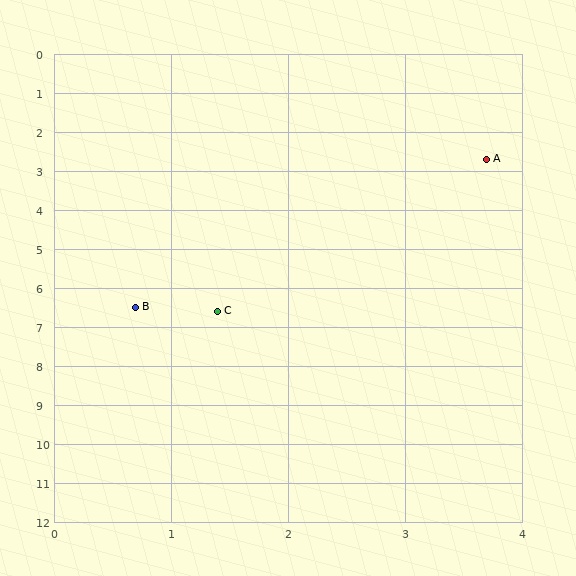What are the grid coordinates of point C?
Point C is at approximately (1.4, 6.6).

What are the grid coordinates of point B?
Point B is at approximately (0.7, 6.5).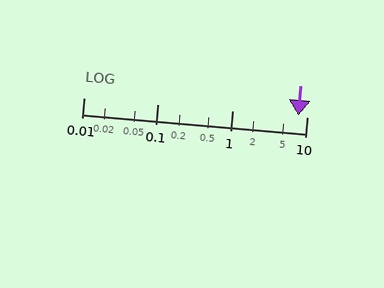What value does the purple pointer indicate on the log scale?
The pointer indicates approximately 7.7.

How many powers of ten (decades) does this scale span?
The scale spans 3 decades, from 0.01 to 10.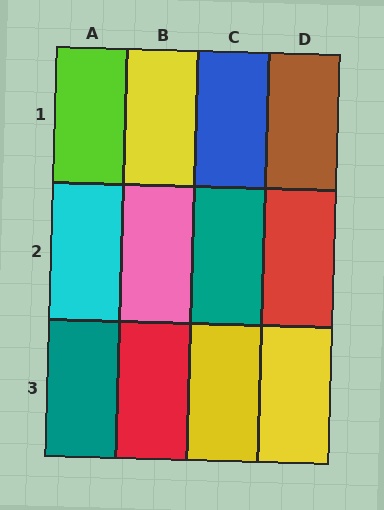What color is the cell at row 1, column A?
Lime.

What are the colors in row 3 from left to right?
Teal, red, yellow, yellow.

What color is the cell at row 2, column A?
Cyan.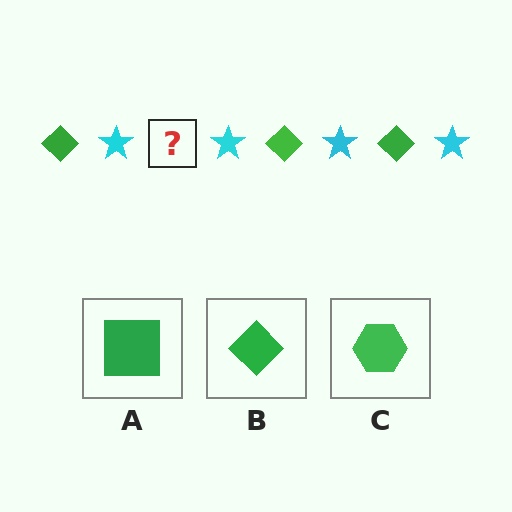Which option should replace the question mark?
Option B.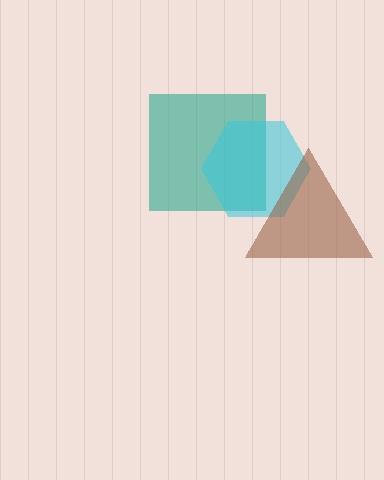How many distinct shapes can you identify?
There are 3 distinct shapes: a teal square, a cyan hexagon, a brown triangle.